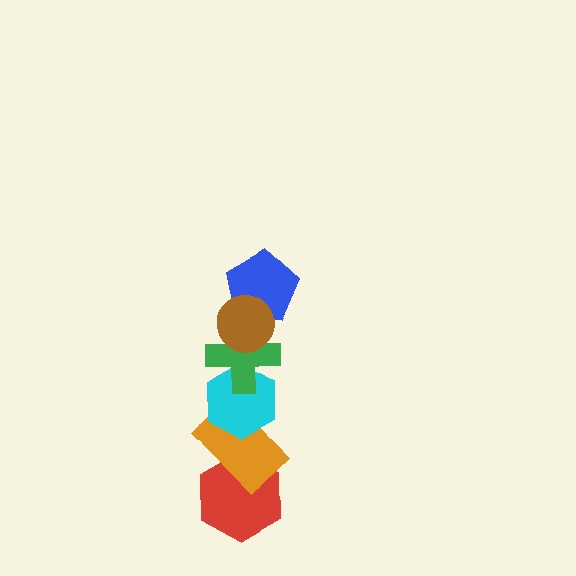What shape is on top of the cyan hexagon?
The green cross is on top of the cyan hexagon.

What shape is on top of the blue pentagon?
The brown circle is on top of the blue pentagon.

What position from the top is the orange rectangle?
The orange rectangle is 5th from the top.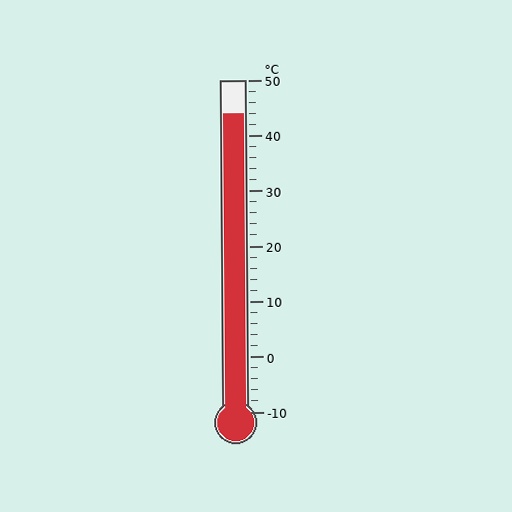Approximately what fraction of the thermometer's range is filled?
The thermometer is filled to approximately 90% of its range.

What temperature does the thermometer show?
The thermometer shows approximately 44°C.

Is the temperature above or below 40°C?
The temperature is above 40°C.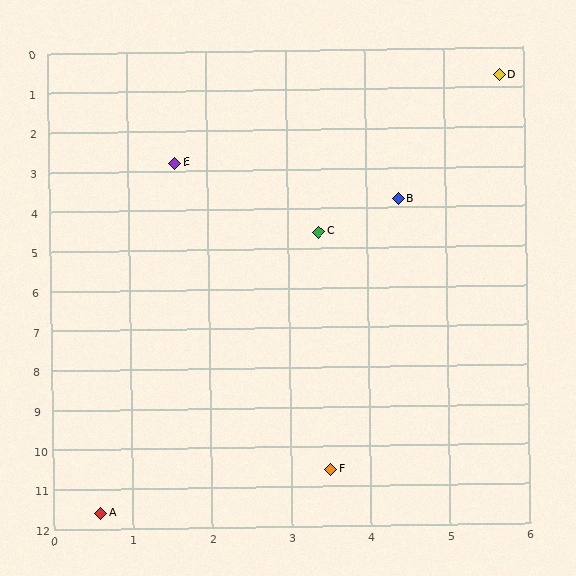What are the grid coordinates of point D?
Point D is at approximately (5.7, 0.7).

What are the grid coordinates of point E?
Point E is at approximately (1.6, 2.8).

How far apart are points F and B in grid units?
Points F and B are about 6.9 grid units apart.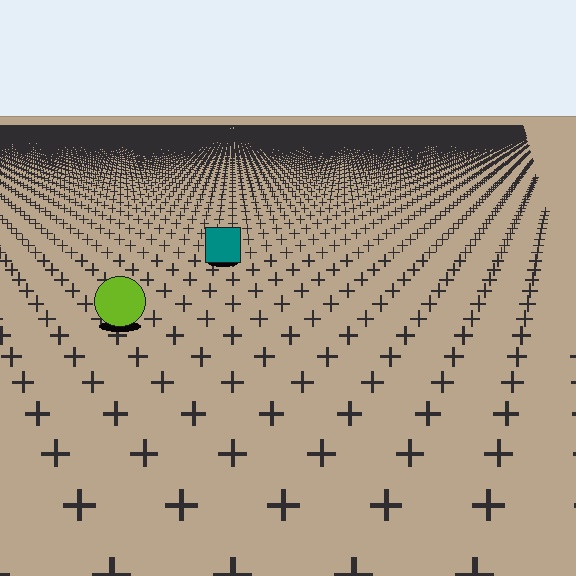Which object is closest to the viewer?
The lime circle is closest. The texture marks near it are larger and more spread out.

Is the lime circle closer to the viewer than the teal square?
Yes. The lime circle is closer — you can tell from the texture gradient: the ground texture is coarser near it.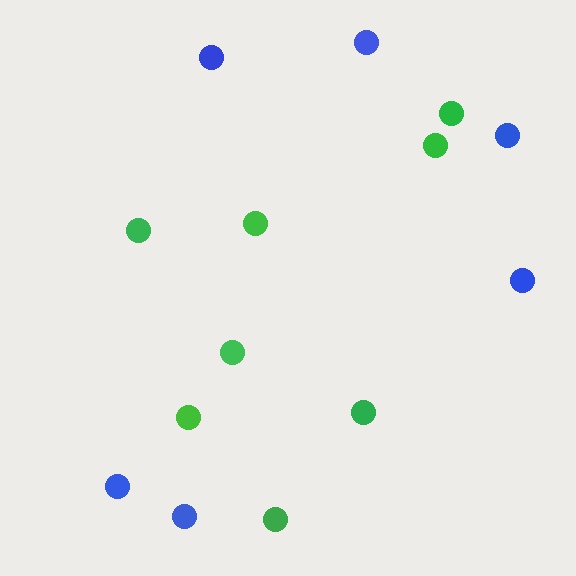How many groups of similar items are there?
There are 2 groups: one group of green circles (8) and one group of blue circles (6).